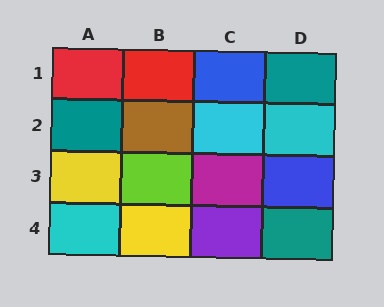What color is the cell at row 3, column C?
Magenta.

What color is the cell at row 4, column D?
Teal.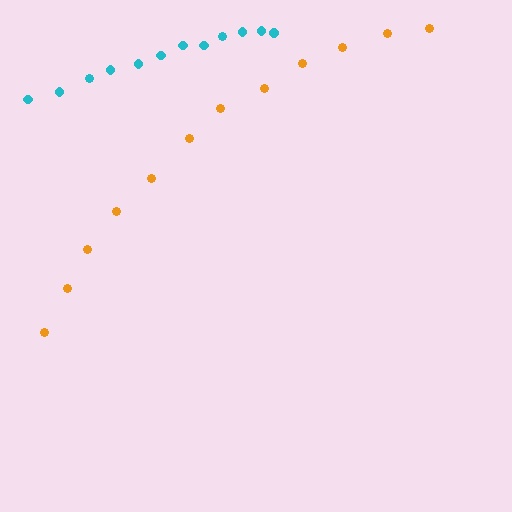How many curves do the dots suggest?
There are 2 distinct paths.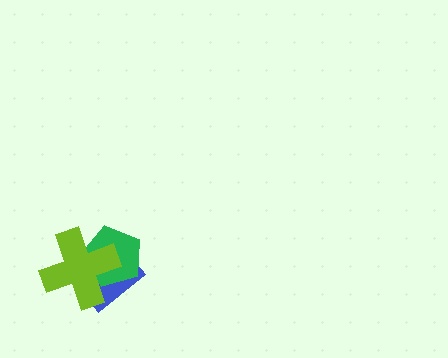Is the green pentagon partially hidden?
Yes, it is partially covered by another shape.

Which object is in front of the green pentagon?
The lime cross is in front of the green pentagon.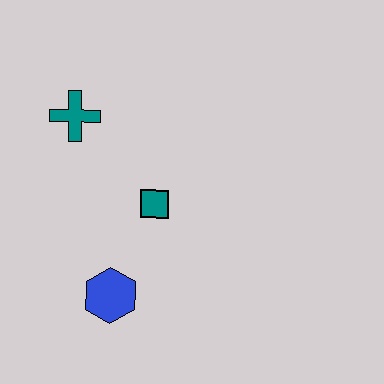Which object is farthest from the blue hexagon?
The teal cross is farthest from the blue hexagon.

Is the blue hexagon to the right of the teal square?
No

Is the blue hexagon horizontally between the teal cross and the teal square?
Yes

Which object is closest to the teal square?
The blue hexagon is closest to the teal square.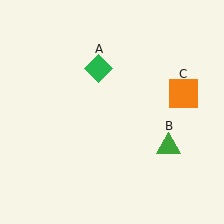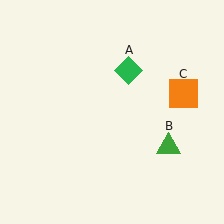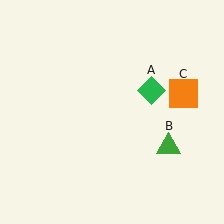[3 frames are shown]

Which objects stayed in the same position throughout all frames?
Green triangle (object B) and orange square (object C) remained stationary.